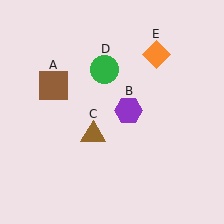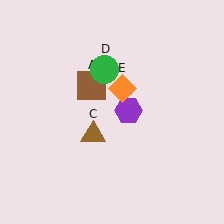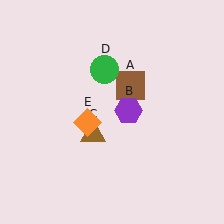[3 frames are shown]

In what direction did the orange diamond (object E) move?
The orange diamond (object E) moved down and to the left.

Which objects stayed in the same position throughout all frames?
Purple hexagon (object B) and brown triangle (object C) and green circle (object D) remained stationary.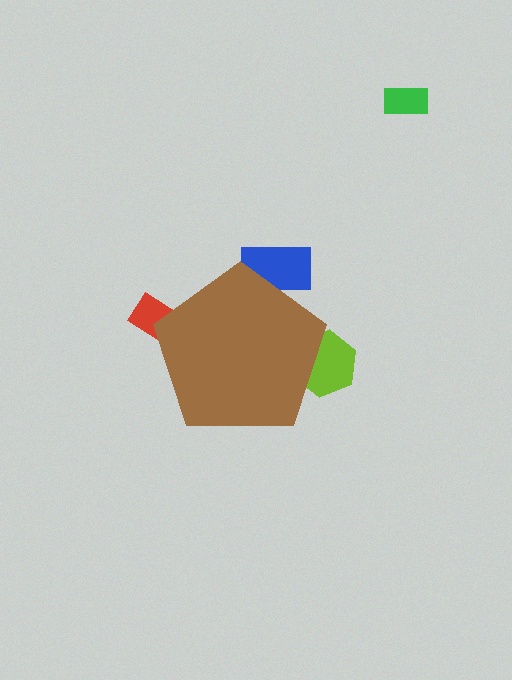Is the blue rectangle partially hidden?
Yes, the blue rectangle is partially hidden behind the brown pentagon.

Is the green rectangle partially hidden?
No, the green rectangle is fully visible.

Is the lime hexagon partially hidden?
Yes, the lime hexagon is partially hidden behind the brown pentagon.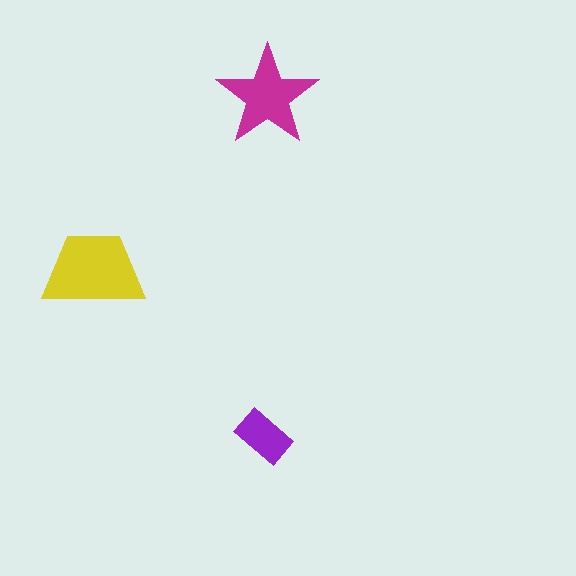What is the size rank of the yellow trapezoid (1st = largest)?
1st.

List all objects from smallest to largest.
The purple rectangle, the magenta star, the yellow trapezoid.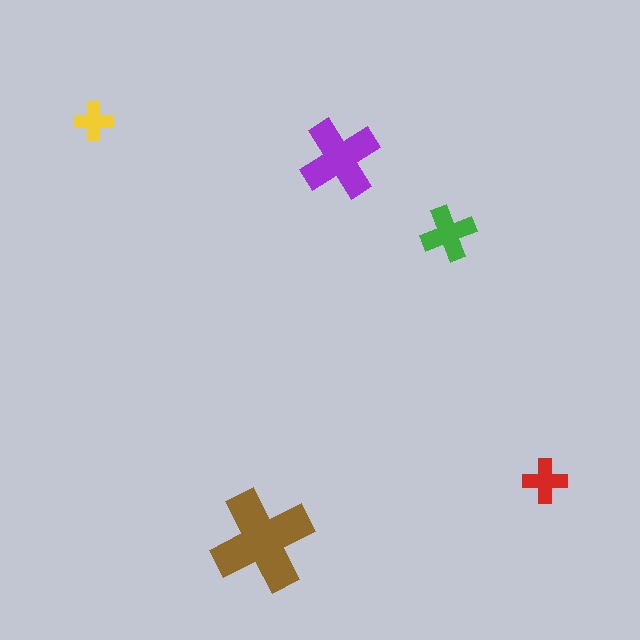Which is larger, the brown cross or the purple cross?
The brown one.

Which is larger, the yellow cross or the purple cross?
The purple one.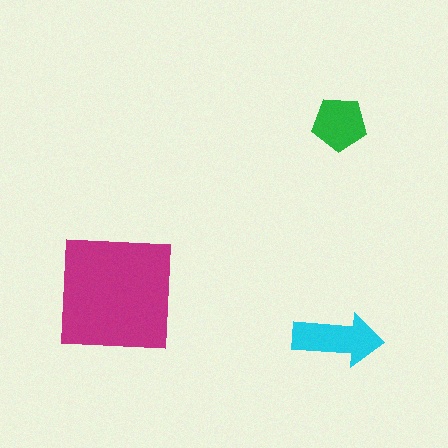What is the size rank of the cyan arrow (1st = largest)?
2nd.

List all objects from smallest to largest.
The green pentagon, the cyan arrow, the magenta square.